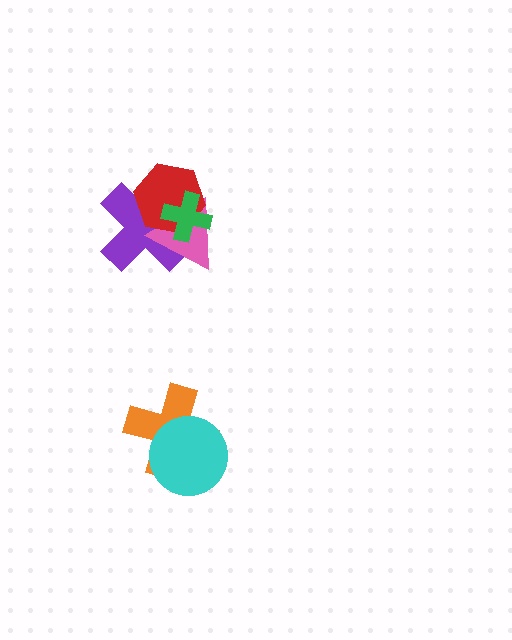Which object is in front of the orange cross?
The cyan circle is in front of the orange cross.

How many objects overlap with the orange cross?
1 object overlaps with the orange cross.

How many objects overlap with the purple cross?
3 objects overlap with the purple cross.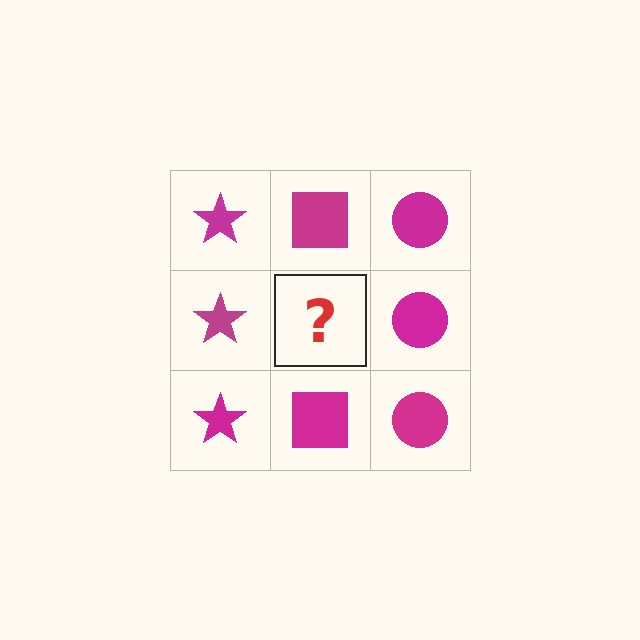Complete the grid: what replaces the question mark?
The question mark should be replaced with a magenta square.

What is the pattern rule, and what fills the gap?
The rule is that each column has a consistent shape. The gap should be filled with a magenta square.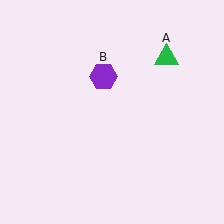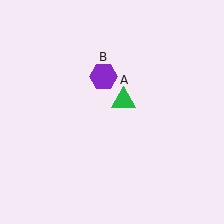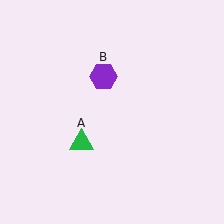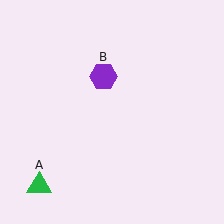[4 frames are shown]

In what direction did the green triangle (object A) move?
The green triangle (object A) moved down and to the left.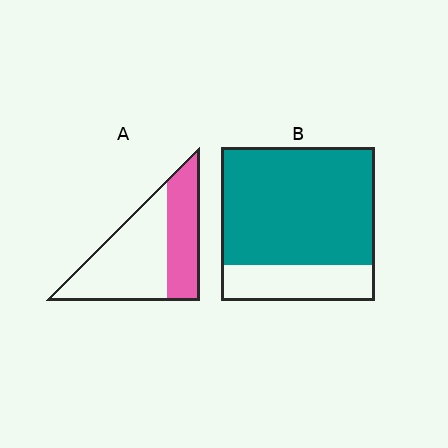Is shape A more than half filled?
No.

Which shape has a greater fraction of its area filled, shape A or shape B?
Shape B.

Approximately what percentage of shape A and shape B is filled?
A is approximately 40% and B is approximately 75%.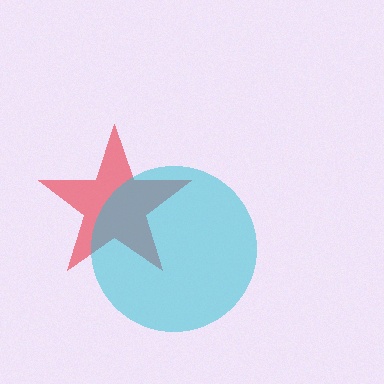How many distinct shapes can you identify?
There are 2 distinct shapes: a red star, a cyan circle.